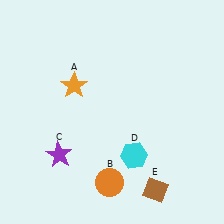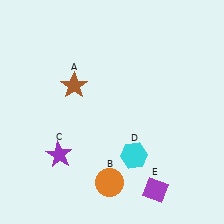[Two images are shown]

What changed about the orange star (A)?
In Image 1, A is orange. In Image 2, it changed to brown.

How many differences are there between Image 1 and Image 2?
There are 2 differences between the two images.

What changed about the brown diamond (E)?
In Image 1, E is brown. In Image 2, it changed to purple.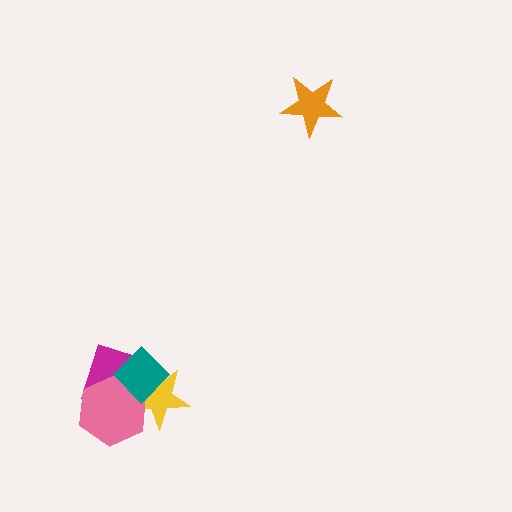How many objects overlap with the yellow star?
3 objects overlap with the yellow star.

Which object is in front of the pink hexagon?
The teal diamond is in front of the pink hexagon.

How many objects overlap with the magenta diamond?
3 objects overlap with the magenta diamond.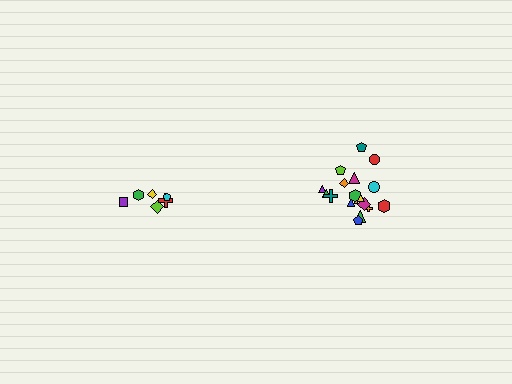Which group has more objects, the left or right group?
The right group.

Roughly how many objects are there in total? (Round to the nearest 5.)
Roughly 25 objects in total.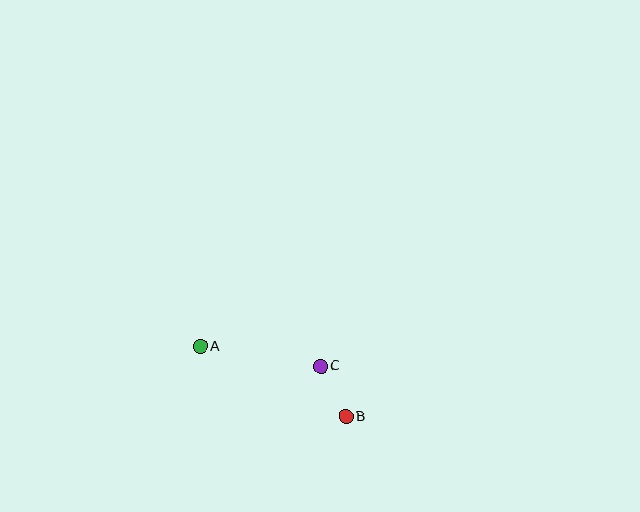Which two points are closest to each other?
Points B and C are closest to each other.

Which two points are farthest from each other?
Points A and B are farthest from each other.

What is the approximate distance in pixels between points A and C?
The distance between A and C is approximately 122 pixels.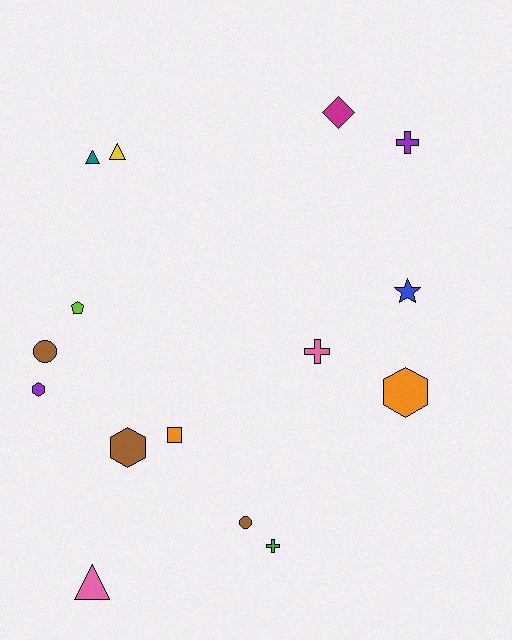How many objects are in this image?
There are 15 objects.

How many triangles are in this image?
There are 3 triangles.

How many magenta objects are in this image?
There is 1 magenta object.